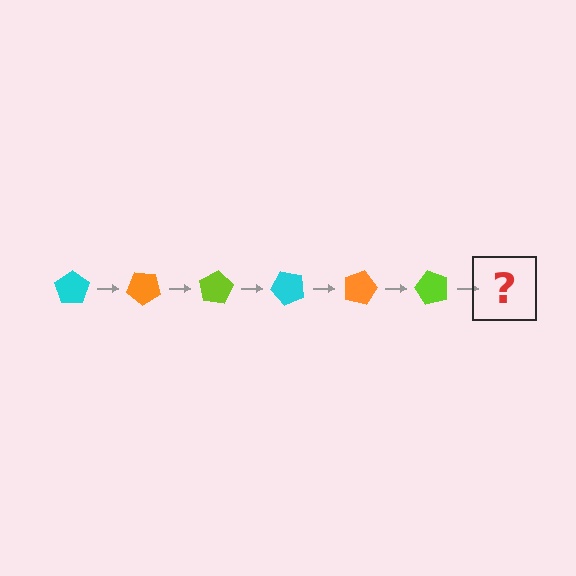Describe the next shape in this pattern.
It should be a cyan pentagon, rotated 240 degrees from the start.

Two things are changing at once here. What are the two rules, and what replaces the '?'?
The two rules are that it rotates 40 degrees each step and the color cycles through cyan, orange, and lime. The '?' should be a cyan pentagon, rotated 240 degrees from the start.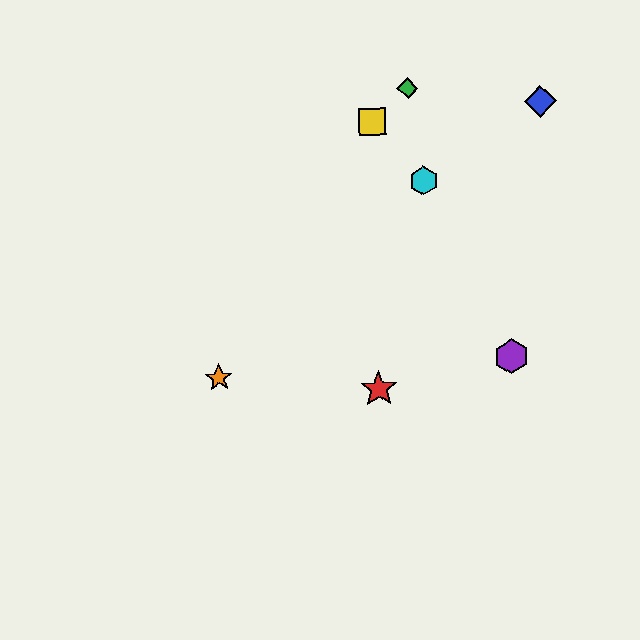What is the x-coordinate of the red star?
The red star is at x≈379.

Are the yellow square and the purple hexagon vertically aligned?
No, the yellow square is at x≈372 and the purple hexagon is at x≈511.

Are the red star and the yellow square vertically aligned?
Yes, both are at x≈379.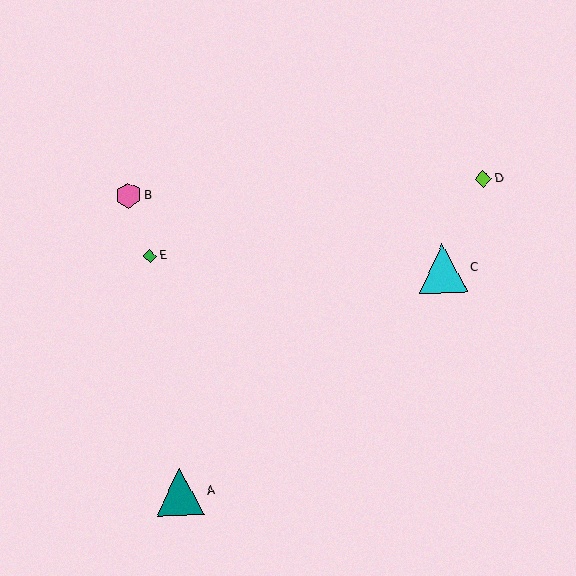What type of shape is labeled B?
Shape B is a pink hexagon.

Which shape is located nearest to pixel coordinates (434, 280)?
The cyan triangle (labeled C) at (443, 269) is nearest to that location.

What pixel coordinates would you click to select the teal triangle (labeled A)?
Click at (180, 491) to select the teal triangle A.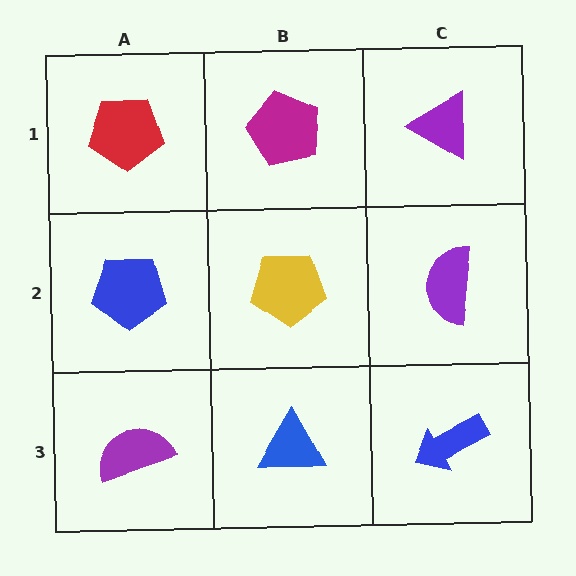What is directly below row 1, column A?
A blue pentagon.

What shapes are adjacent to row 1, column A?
A blue pentagon (row 2, column A), a magenta pentagon (row 1, column B).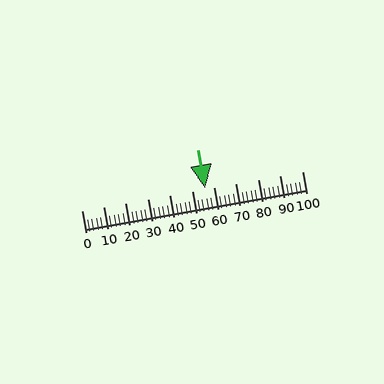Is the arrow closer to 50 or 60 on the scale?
The arrow is closer to 60.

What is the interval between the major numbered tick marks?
The major tick marks are spaced 10 units apart.